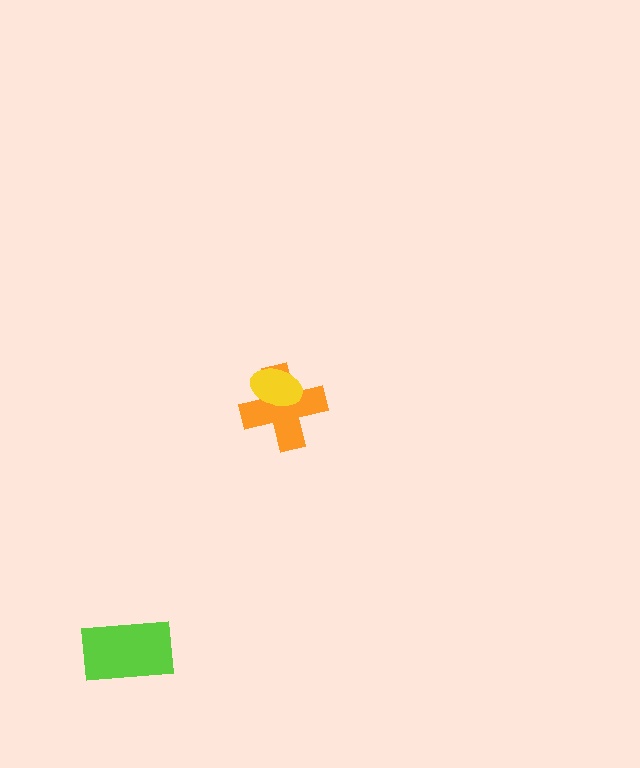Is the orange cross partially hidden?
Yes, it is partially covered by another shape.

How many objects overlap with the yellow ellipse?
1 object overlaps with the yellow ellipse.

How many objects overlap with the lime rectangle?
0 objects overlap with the lime rectangle.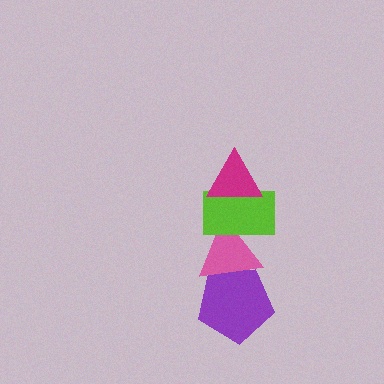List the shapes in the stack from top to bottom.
From top to bottom: the magenta triangle, the lime rectangle, the pink triangle, the purple pentagon.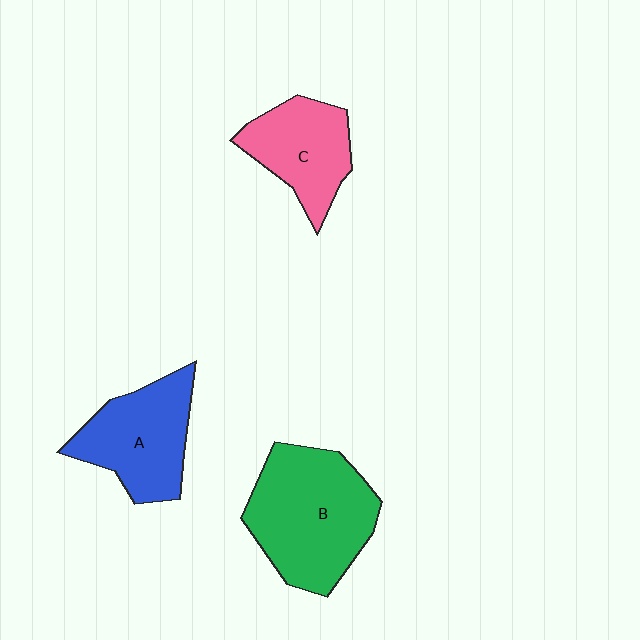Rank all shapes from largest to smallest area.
From largest to smallest: B (green), A (blue), C (pink).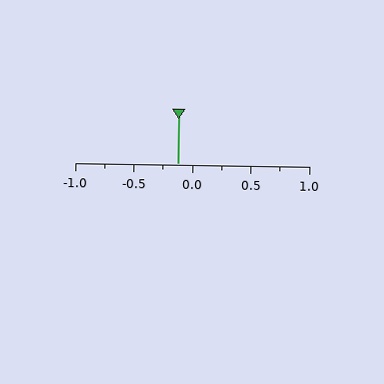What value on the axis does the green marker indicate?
The marker indicates approximately -0.12.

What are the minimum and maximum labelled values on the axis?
The axis runs from -1.0 to 1.0.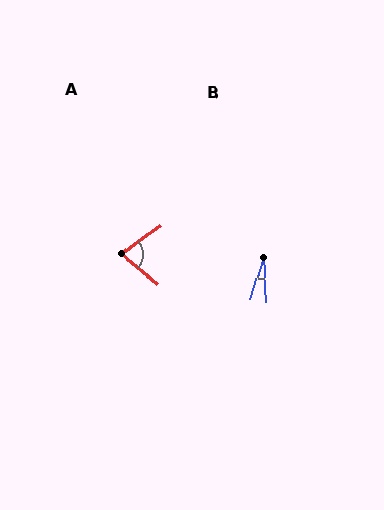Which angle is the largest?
A, at approximately 75 degrees.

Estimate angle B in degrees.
Approximately 21 degrees.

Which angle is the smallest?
B, at approximately 21 degrees.